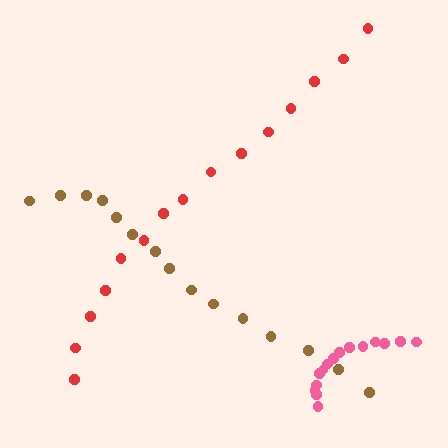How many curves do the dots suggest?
There are 3 distinct paths.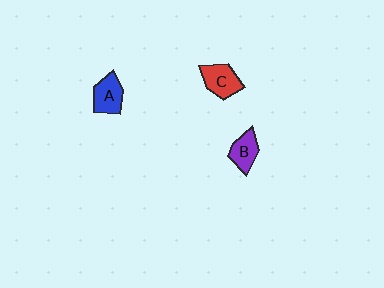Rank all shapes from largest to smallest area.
From largest to smallest: C (red), A (blue), B (purple).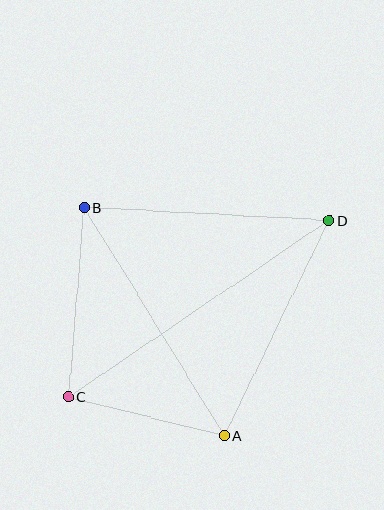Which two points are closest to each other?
Points A and C are closest to each other.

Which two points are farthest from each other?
Points C and D are farthest from each other.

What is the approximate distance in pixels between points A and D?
The distance between A and D is approximately 240 pixels.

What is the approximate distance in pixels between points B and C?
The distance between B and C is approximately 190 pixels.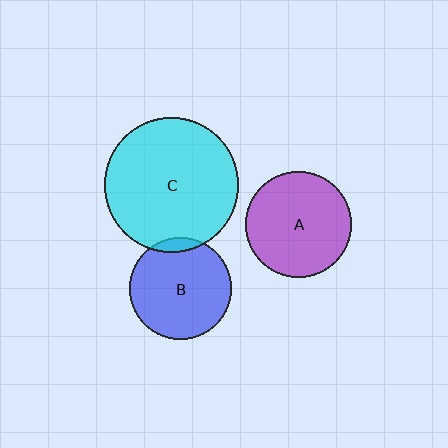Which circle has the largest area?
Circle C (cyan).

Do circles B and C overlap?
Yes.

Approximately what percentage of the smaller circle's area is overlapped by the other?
Approximately 5%.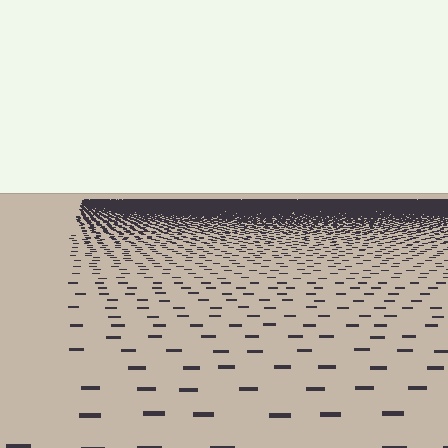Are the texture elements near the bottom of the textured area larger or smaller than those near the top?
Larger. Near the bottom, elements are closer to the viewer and appear at a bigger on-screen size.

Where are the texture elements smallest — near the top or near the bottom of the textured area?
Near the top.